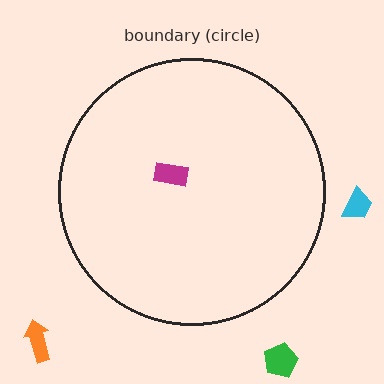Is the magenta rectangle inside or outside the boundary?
Inside.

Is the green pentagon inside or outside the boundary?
Outside.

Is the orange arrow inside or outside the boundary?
Outside.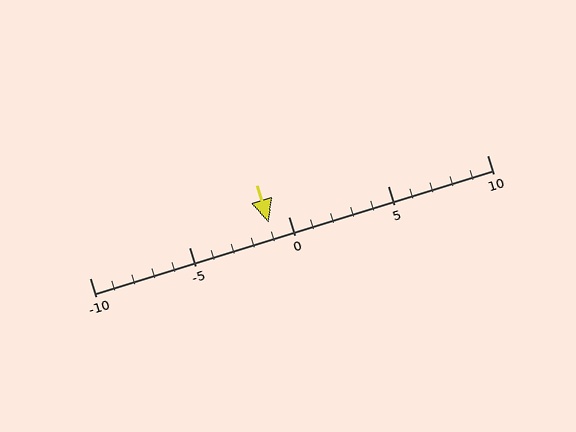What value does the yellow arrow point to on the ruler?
The yellow arrow points to approximately -1.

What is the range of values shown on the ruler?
The ruler shows values from -10 to 10.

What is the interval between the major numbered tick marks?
The major tick marks are spaced 5 units apart.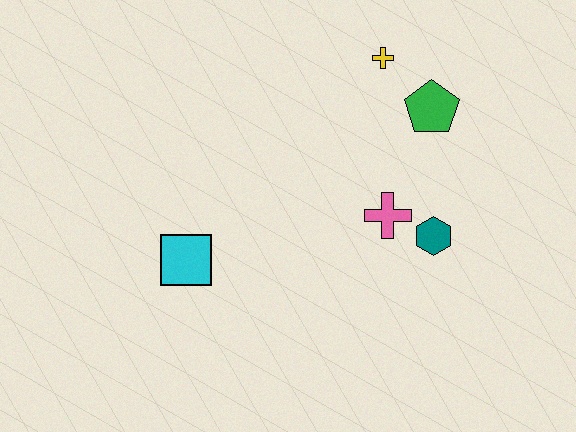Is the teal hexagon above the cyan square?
Yes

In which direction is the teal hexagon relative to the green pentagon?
The teal hexagon is below the green pentagon.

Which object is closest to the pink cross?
The teal hexagon is closest to the pink cross.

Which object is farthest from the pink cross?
The cyan square is farthest from the pink cross.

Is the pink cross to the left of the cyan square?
No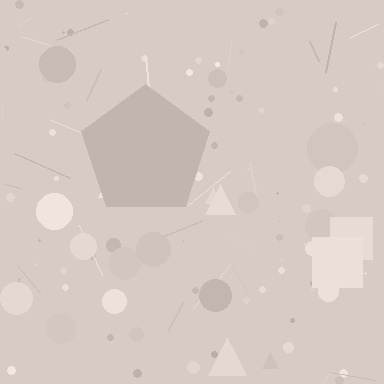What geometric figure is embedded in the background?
A pentagon is embedded in the background.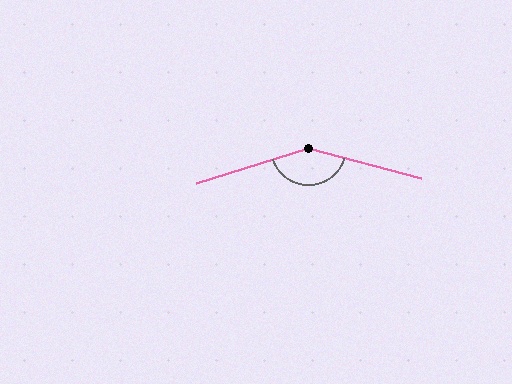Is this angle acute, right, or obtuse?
It is obtuse.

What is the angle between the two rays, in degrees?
Approximately 148 degrees.